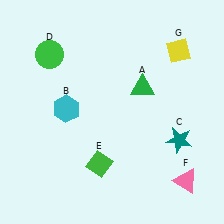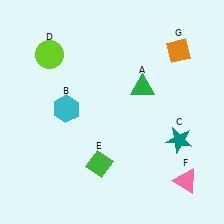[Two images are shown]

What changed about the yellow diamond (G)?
In Image 1, G is yellow. In Image 2, it changed to orange.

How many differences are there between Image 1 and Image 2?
There are 2 differences between the two images.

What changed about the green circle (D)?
In Image 1, D is green. In Image 2, it changed to lime.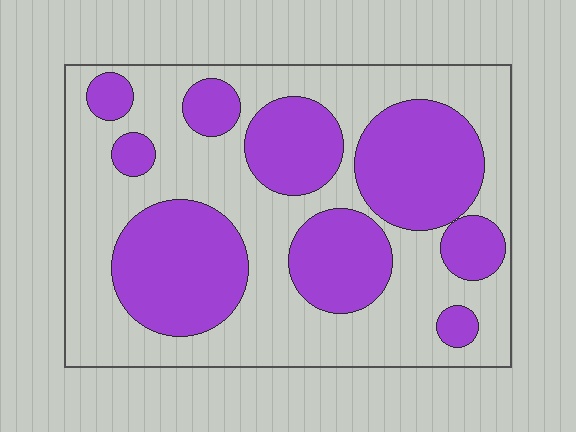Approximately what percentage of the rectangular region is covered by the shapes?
Approximately 40%.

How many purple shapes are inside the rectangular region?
9.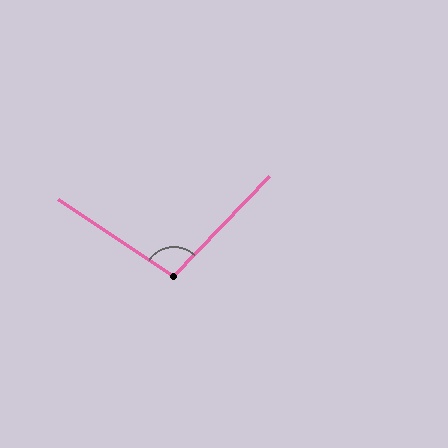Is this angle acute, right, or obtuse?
It is obtuse.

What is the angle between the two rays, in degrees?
Approximately 100 degrees.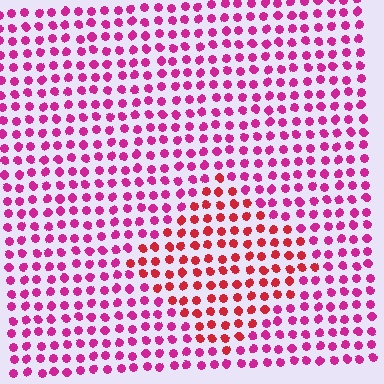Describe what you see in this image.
The image is filled with small magenta elements in a uniform arrangement. A diamond-shaped region is visible where the elements are tinted to a slightly different hue, forming a subtle color boundary.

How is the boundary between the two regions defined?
The boundary is defined purely by a slight shift in hue (about 34 degrees). Spacing, size, and orientation are identical on both sides.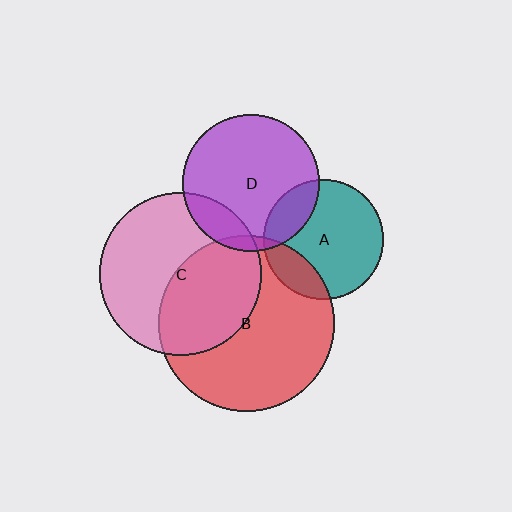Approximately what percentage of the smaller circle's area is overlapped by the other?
Approximately 45%.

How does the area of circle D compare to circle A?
Approximately 1.3 times.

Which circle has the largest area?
Circle B (red).